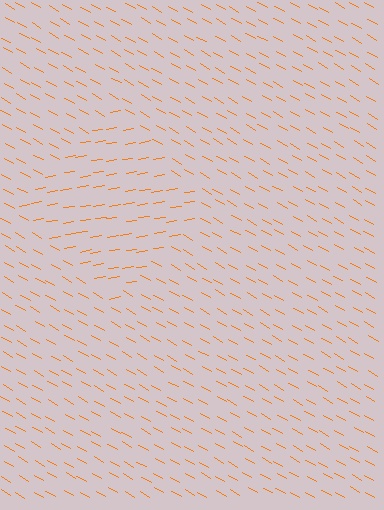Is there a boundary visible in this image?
Yes, there is a texture boundary formed by a change in line orientation.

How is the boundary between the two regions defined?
The boundary is defined purely by a change in line orientation (approximately 39 degrees difference). All lines are the same color and thickness.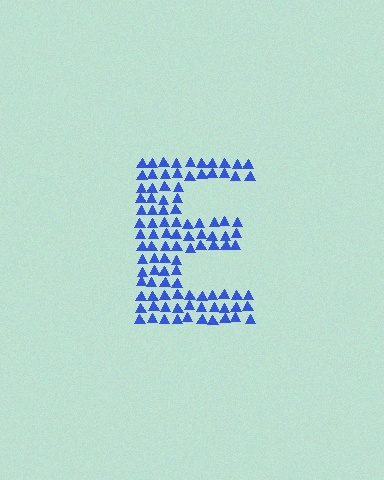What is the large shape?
The large shape is the letter E.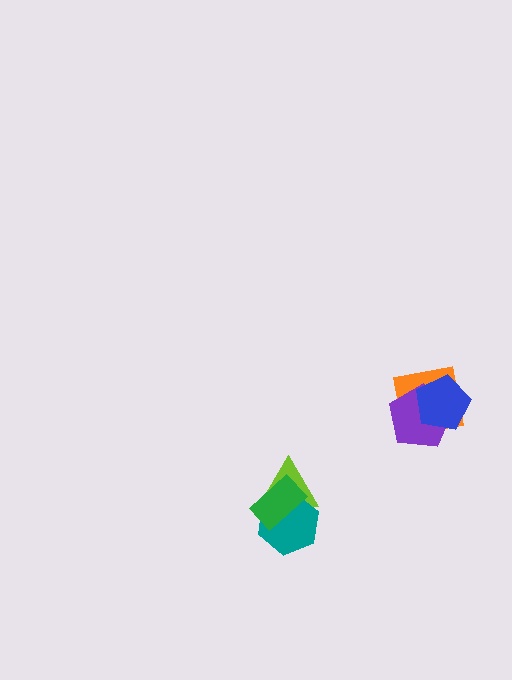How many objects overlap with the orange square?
2 objects overlap with the orange square.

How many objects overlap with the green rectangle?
2 objects overlap with the green rectangle.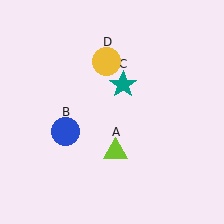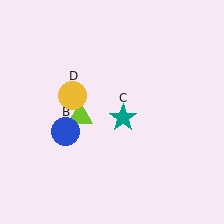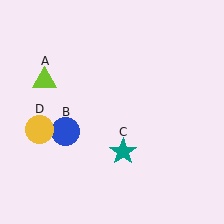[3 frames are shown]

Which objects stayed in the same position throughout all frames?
Blue circle (object B) remained stationary.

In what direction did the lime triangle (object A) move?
The lime triangle (object A) moved up and to the left.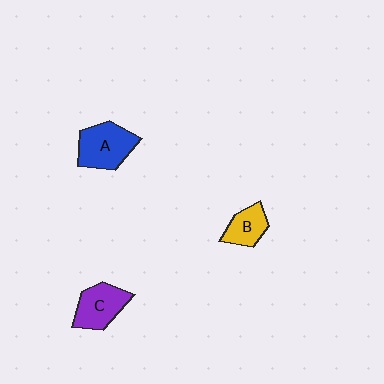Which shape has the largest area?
Shape A (blue).